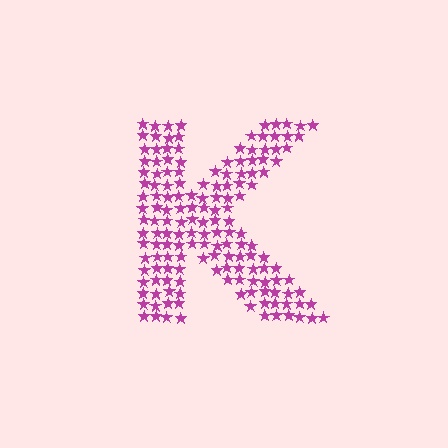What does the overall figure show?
The overall figure shows the letter K.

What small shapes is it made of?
It is made of small stars.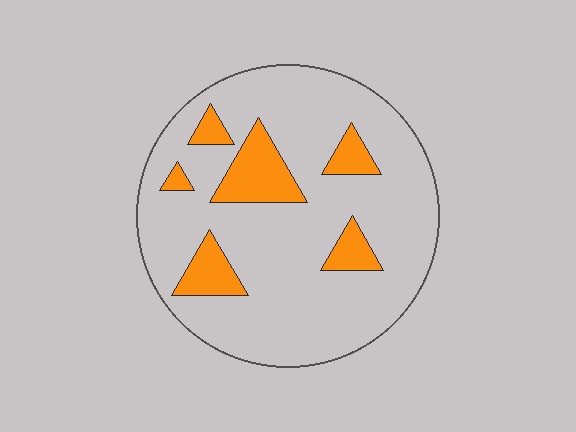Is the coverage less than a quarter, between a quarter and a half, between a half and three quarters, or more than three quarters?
Less than a quarter.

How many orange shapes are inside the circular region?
6.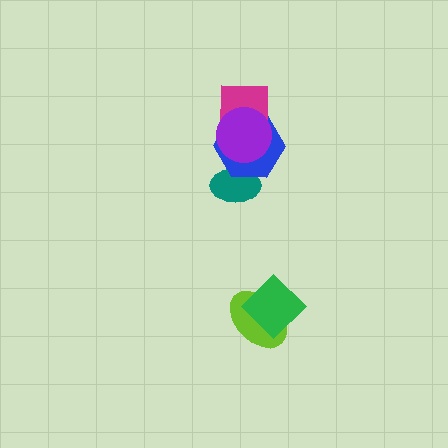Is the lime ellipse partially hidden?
Yes, it is partially covered by another shape.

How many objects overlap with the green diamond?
1 object overlaps with the green diamond.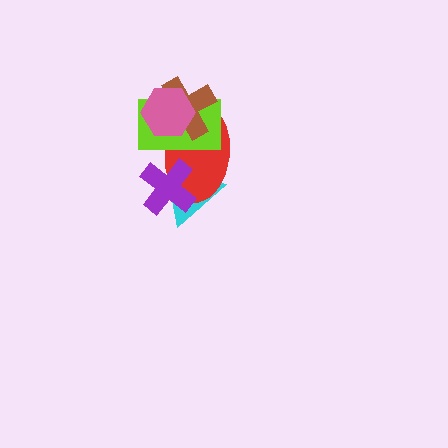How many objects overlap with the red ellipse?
5 objects overlap with the red ellipse.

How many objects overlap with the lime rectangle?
4 objects overlap with the lime rectangle.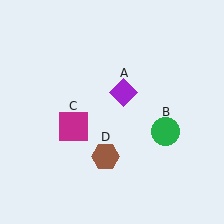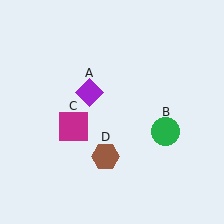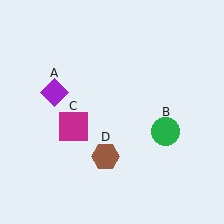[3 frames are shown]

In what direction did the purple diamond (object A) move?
The purple diamond (object A) moved left.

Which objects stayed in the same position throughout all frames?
Green circle (object B) and magenta square (object C) and brown hexagon (object D) remained stationary.